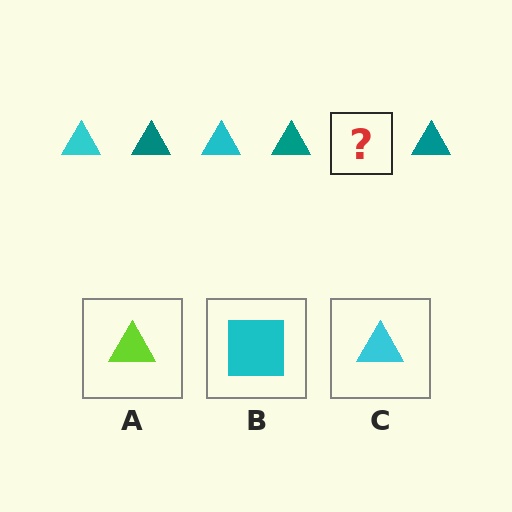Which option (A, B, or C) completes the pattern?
C.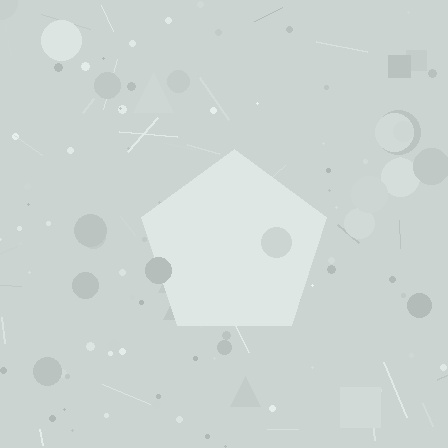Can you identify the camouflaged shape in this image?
The camouflaged shape is a pentagon.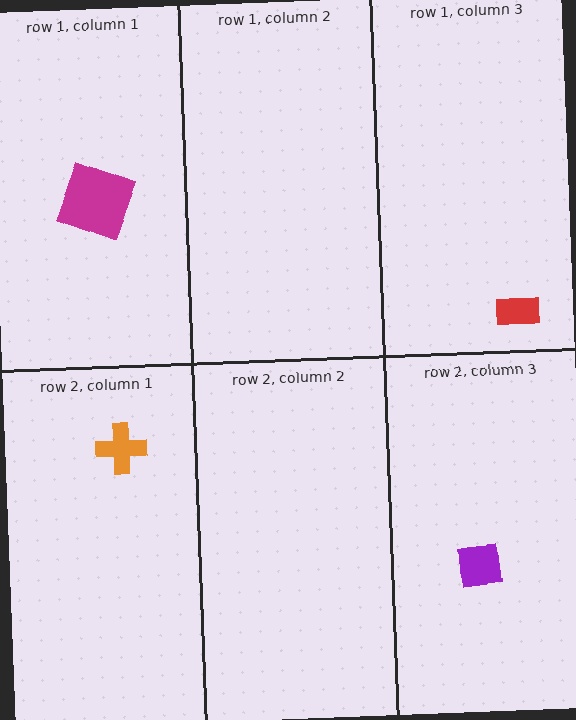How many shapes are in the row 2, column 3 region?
1.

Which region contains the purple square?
The row 2, column 3 region.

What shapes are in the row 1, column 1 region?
The magenta square.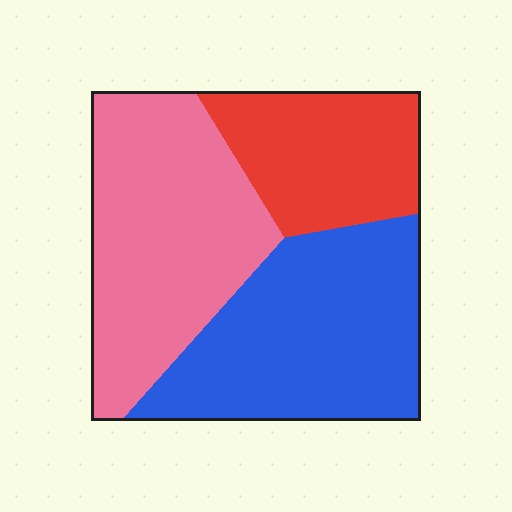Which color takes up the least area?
Red, at roughly 25%.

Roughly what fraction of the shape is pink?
Pink takes up between a third and a half of the shape.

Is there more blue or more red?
Blue.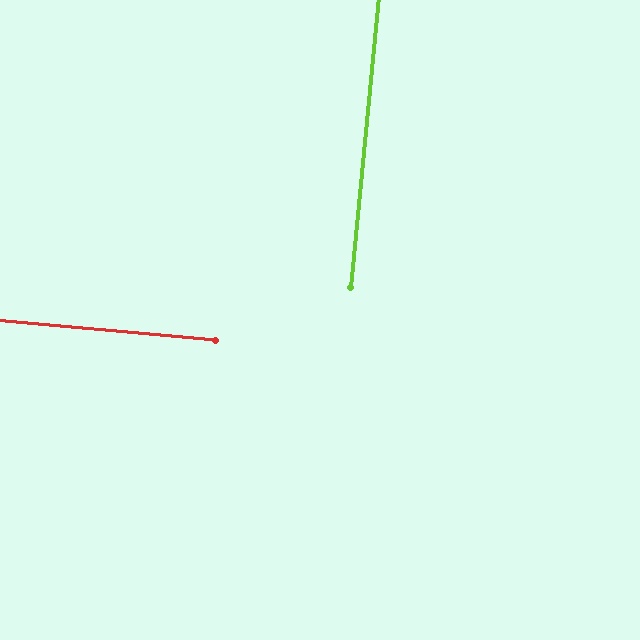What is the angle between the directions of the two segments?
Approximately 90 degrees.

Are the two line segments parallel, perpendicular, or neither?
Perpendicular — they meet at approximately 90°.